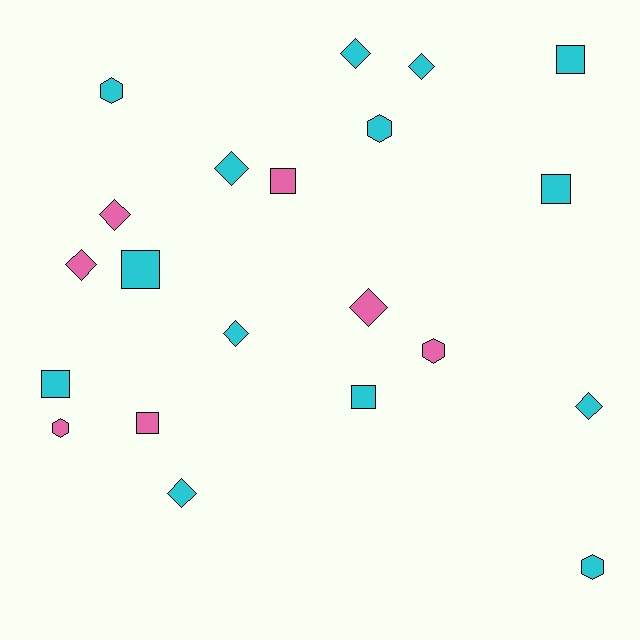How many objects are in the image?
There are 21 objects.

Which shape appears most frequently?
Diamond, with 9 objects.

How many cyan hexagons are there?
There are 3 cyan hexagons.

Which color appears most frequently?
Cyan, with 14 objects.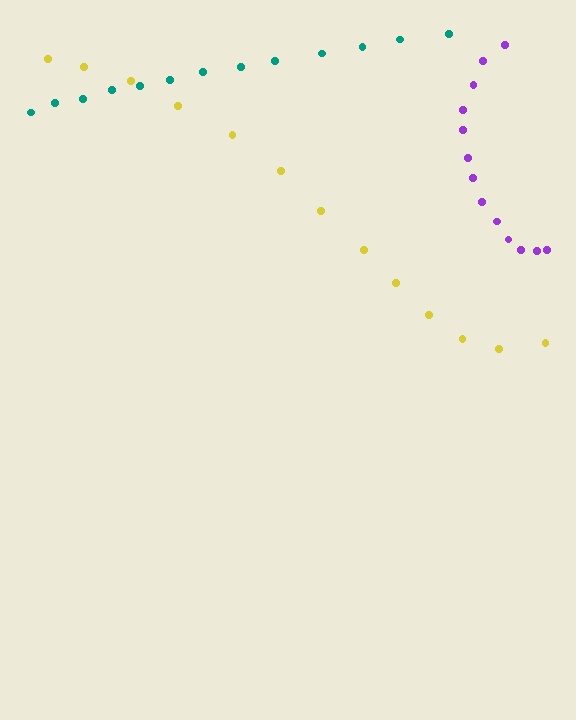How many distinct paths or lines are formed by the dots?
There are 3 distinct paths.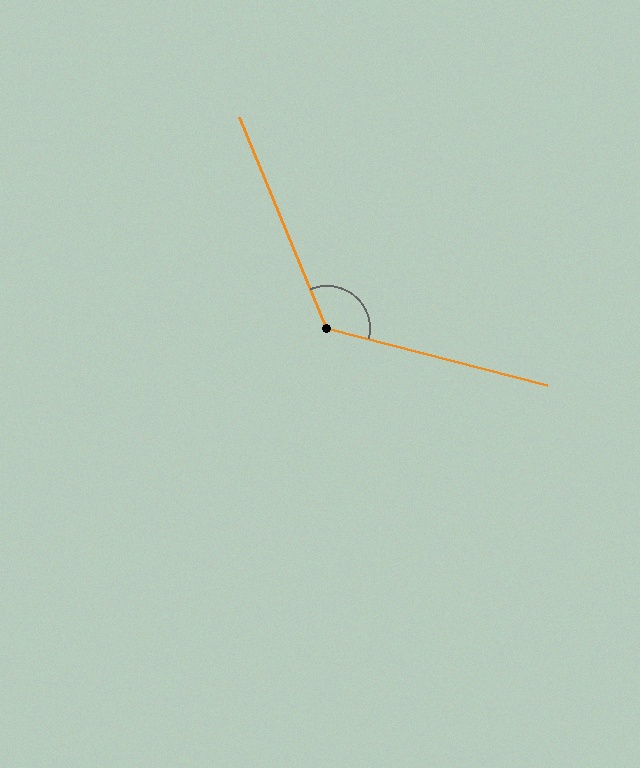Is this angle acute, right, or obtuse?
It is obtuse.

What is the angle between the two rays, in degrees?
Approximately 127 degrees.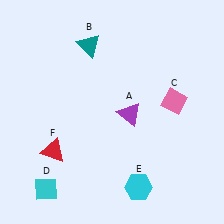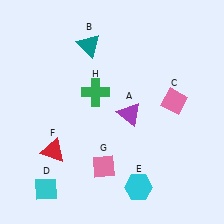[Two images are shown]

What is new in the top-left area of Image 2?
A green cross (H) was added in the top-left area of Image 2.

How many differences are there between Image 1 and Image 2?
There are 2 differences between the two images.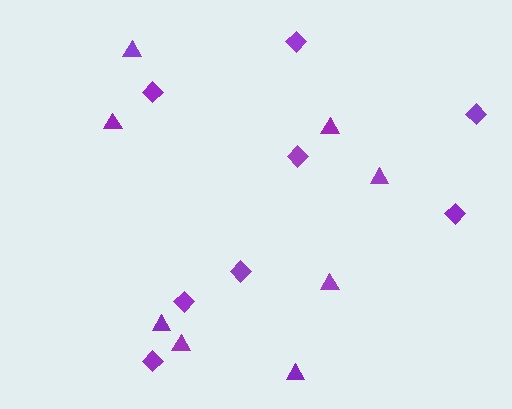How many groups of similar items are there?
There are 2 groups: one group of diamonds (8) and one group of triangles (8).